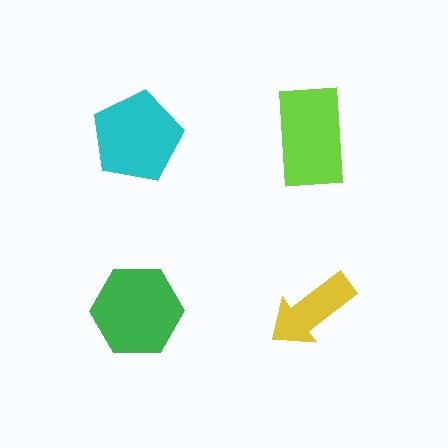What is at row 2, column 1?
A green hexagon.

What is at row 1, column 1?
A cyan pentagon.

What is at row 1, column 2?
A lime rectangle.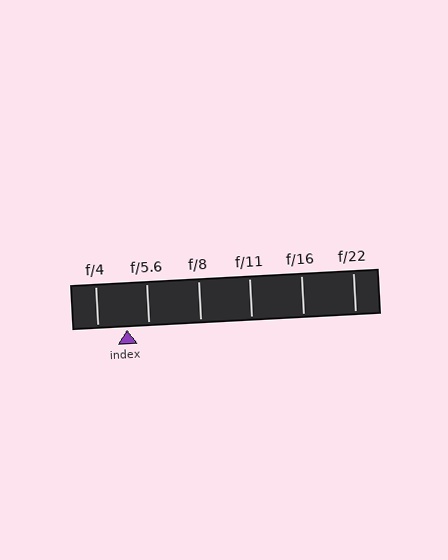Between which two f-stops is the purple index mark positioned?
The index mark is between f/4 and f/5.6.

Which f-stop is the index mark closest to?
The index mark is closest to f/5.6.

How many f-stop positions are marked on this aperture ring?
There are 6 f-stop positions marked.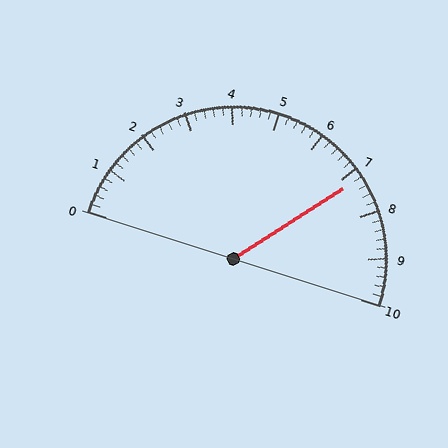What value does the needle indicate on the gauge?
The needle indicates approximately 7.2.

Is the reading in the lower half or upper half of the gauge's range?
The reading is in the upper half of the range (0 to 10).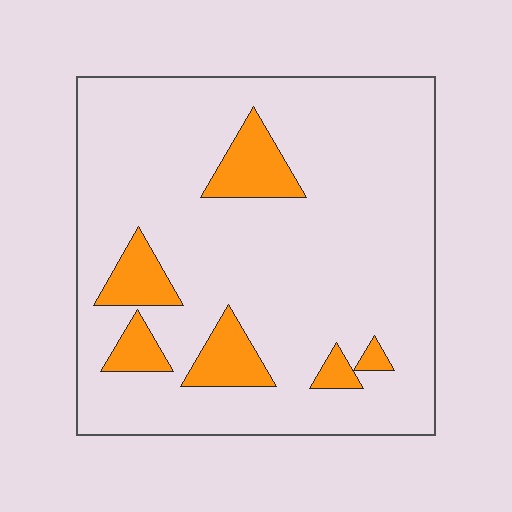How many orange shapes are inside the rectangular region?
6.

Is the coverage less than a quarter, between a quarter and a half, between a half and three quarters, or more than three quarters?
Less than a quarter.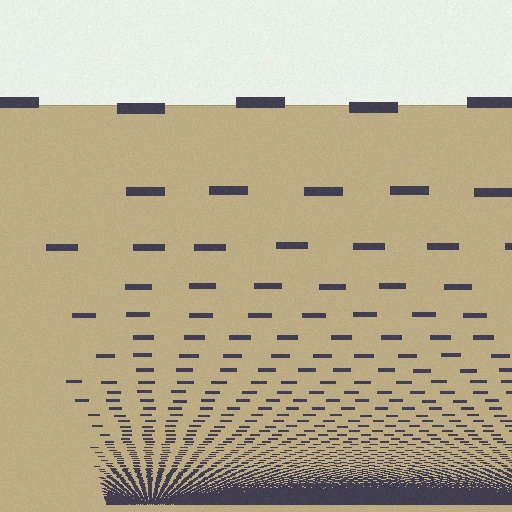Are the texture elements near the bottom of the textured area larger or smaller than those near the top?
Smaller. The gradient is inverted — elements near the bottom are smaller and denser.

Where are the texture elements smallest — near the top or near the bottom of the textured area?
Near the bottom.